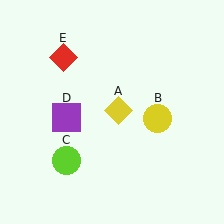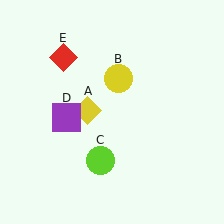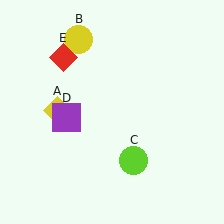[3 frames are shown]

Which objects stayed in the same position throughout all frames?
Purple square (object D) and red diamond (object E) remained stationary.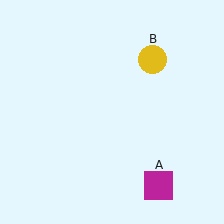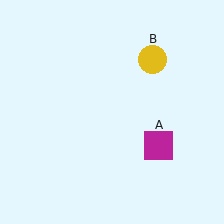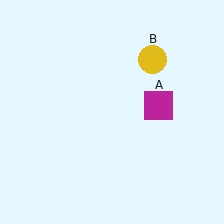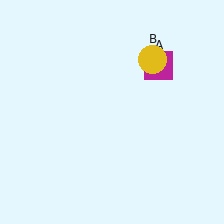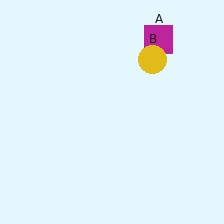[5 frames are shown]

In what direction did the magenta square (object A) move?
The magenta square (object A) moved up.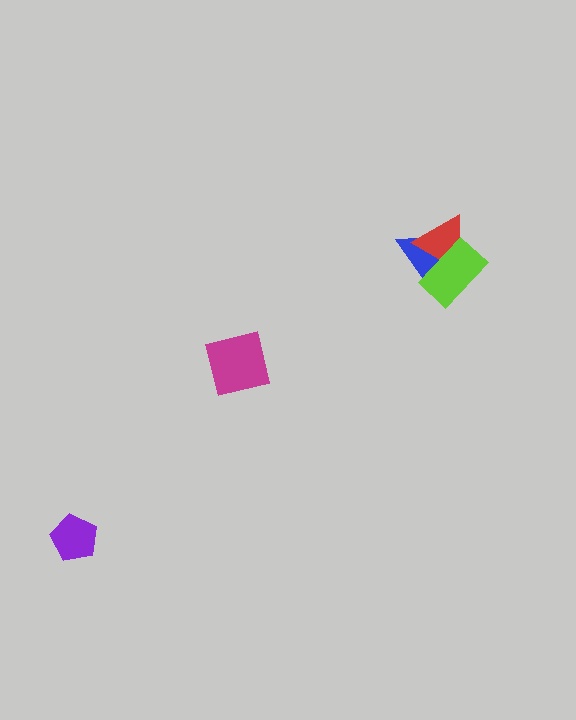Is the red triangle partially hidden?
Yes, it is partially covered by another shape.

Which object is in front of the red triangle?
The lime rectangle is in front of the red triangle.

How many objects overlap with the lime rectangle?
2 objects overlap with the lime rectangle.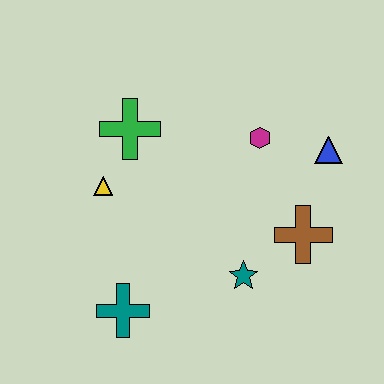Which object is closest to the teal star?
The brown cross is closest to the teal star.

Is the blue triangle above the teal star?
Yes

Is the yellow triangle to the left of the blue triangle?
Yes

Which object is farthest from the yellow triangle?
The blue triangle is farthest from the yellow triangle.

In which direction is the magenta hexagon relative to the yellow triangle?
The magenta hexagon is to the right of the yellow triangle.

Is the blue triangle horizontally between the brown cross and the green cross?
No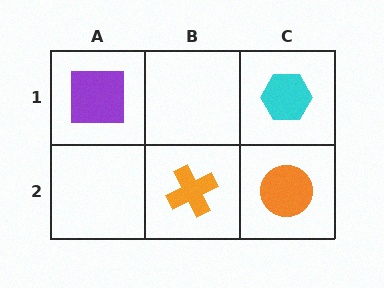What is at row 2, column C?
An orange circle.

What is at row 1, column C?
A cyan hexagon.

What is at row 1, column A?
A purple square.